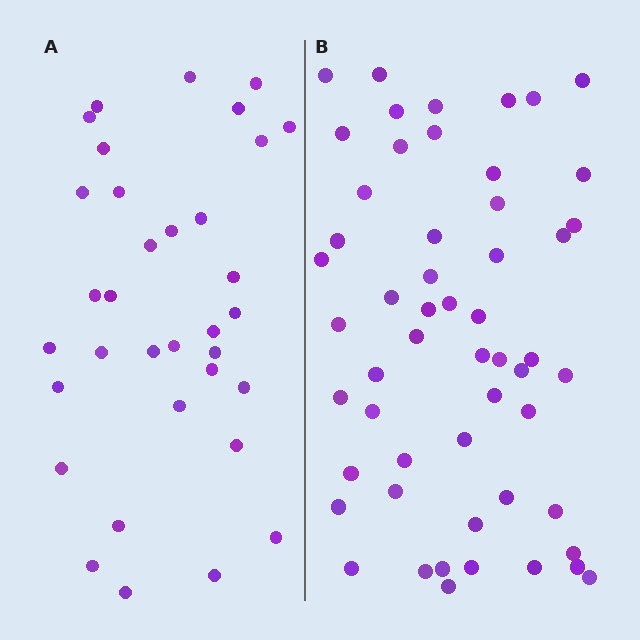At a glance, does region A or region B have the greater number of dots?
Region B (the right region) has more dots.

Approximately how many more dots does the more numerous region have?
Region B has approximately 20 more dots than region A.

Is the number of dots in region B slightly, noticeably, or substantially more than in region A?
Region B has substantially more. The ratio is roughly 1.6 to 1.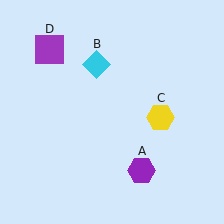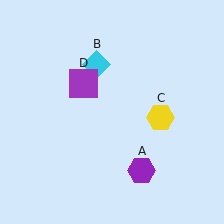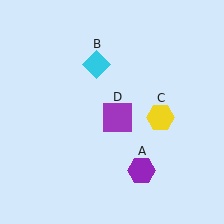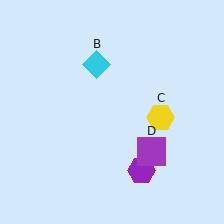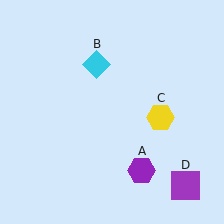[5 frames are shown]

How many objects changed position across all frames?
1 object changed position: purple square (object D).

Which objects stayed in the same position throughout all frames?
Purple hexagon (object A) and cyan diamond (object B) and yellow hexagon (object C) remained stationary.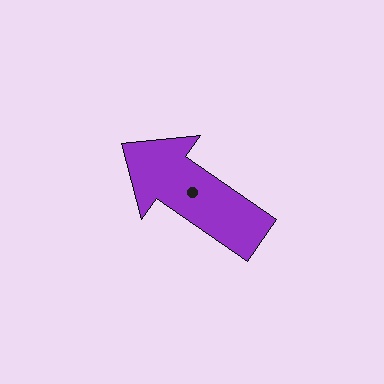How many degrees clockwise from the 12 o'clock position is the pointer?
Approximately 305 degrees.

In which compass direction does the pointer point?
Northwest.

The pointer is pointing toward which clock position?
Roughly 10 o'clock.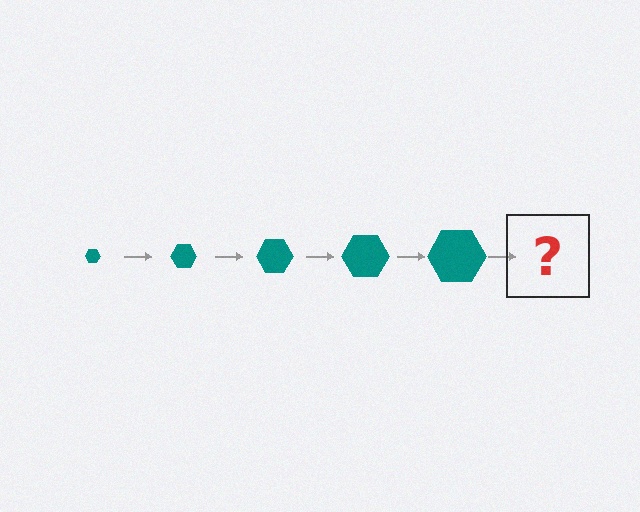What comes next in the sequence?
The next element should be a teal hexagon, larger than the previous one.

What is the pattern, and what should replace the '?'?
The pattern is that the hexagon gets progressively larger each step. The '?' should be a teal hexagon, larger than the previous one.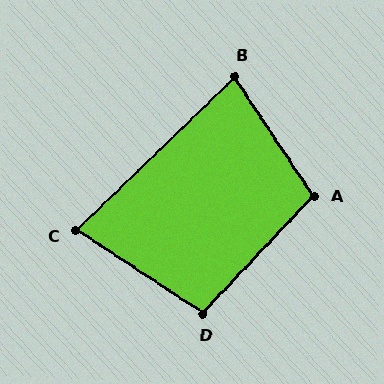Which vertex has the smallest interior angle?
C, at approximately 77 degrees.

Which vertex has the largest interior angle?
A, at approximately 103 degrees.